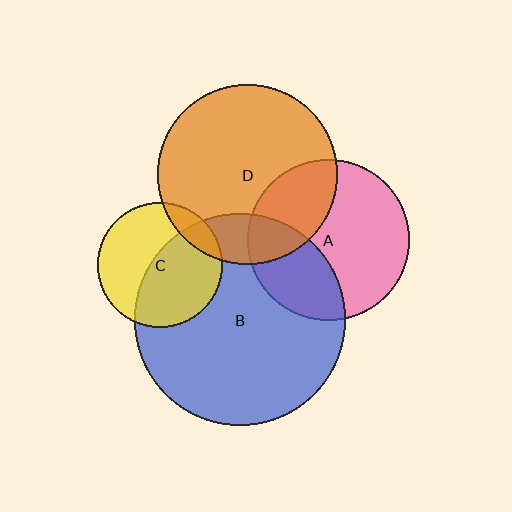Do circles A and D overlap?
Yes.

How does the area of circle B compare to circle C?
Approximately 2.9 times.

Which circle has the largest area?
Circle B (blue).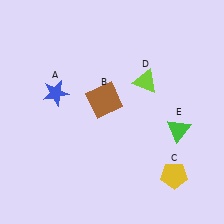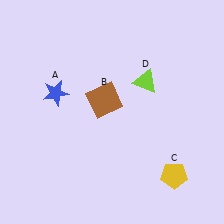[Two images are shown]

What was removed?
The green triangle (E) was removed in Image 2.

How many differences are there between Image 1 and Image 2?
There is 1 difference between the two images.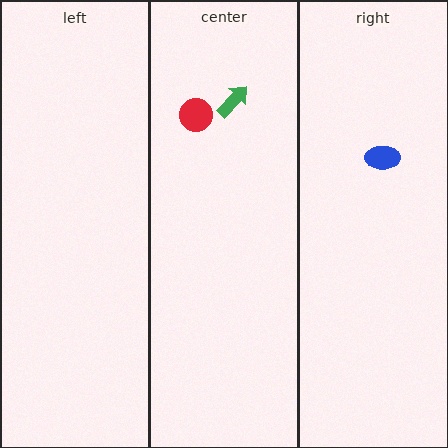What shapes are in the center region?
The green arrow, the red circle.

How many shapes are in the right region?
1.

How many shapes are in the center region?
2.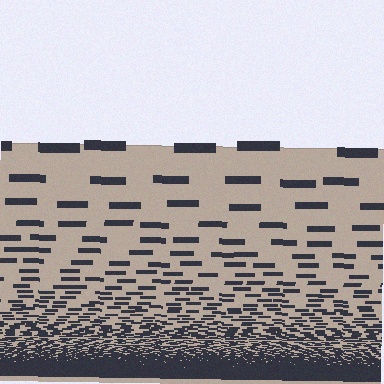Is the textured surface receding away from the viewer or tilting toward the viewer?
The surface appears to tilt toward the viewer. Texture elements get larger and sparser toward the top.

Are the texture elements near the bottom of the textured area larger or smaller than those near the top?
Smaller. The gradient is inverted — elements near the bottom are smaller and denser.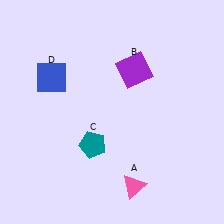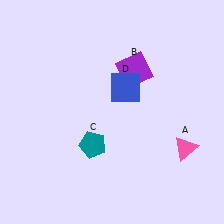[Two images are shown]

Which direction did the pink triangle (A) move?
The pink triangle (A) moved right.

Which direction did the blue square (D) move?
The blue square (D) moved right.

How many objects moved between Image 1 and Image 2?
2 objects moved between the two images.